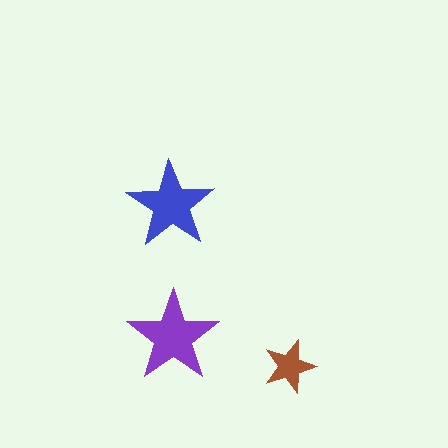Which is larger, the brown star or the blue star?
The blue one.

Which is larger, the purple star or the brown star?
The purple one.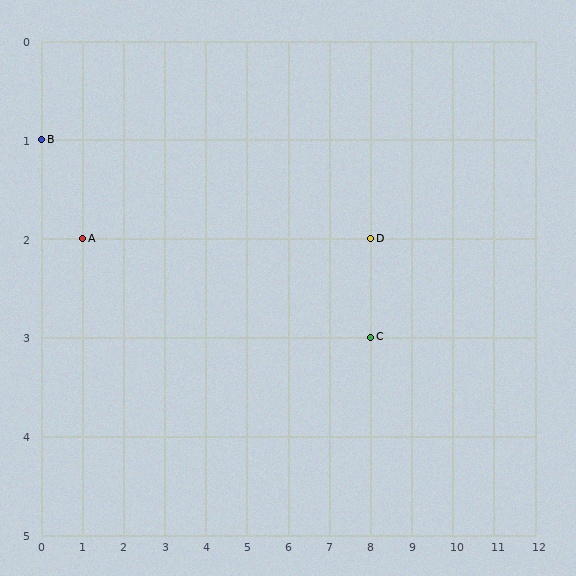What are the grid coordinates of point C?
Point C is at grid coordinates (8, 3).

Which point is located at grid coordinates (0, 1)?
Point B is at (0, 1).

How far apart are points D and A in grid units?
Points D and A are 7 columns apart.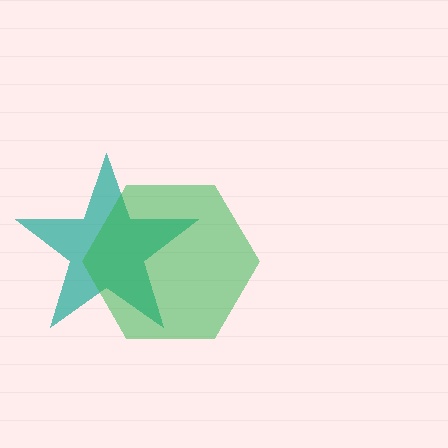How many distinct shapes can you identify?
There are 2 distinct shapes: a teal star, a green hexagon.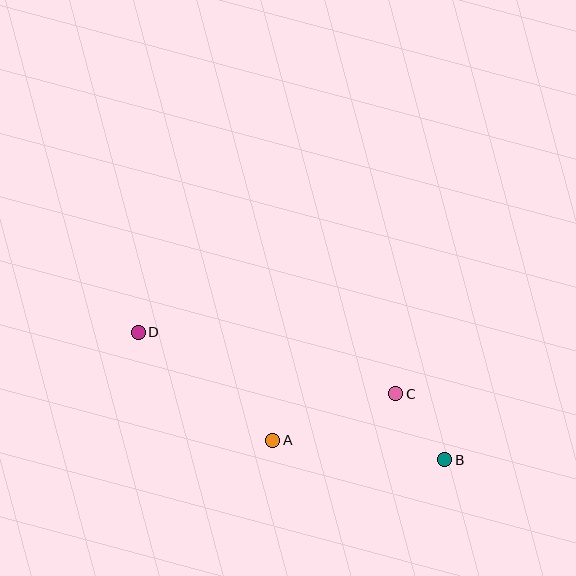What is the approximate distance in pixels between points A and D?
The distance between A and D is approximately 172 pixels.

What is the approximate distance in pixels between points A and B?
The distance between A and B is approximately 173 pixels.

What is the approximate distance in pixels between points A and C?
The distance between A and C is approximately 132 pixels.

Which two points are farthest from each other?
Points B and D are farthest from each other.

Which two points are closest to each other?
Points B and C are closest to each other.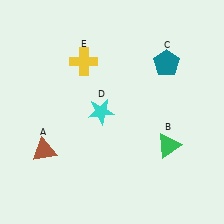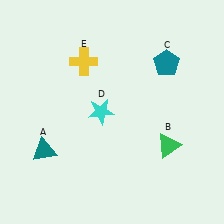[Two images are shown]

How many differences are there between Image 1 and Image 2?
There is 1 difference between the two images.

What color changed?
The triangle (A) changed from brown in Image 1 to teal in Image 2.